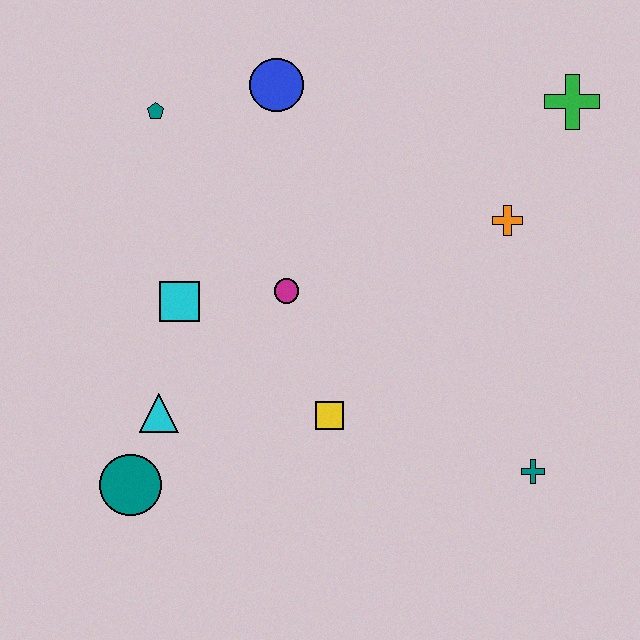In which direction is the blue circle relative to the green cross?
The blue circle is to the left of the green cross.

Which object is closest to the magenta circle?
The cyan square is closest to the magenta circle.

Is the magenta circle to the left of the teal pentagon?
No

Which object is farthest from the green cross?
The teal circle is farthest from the green cross.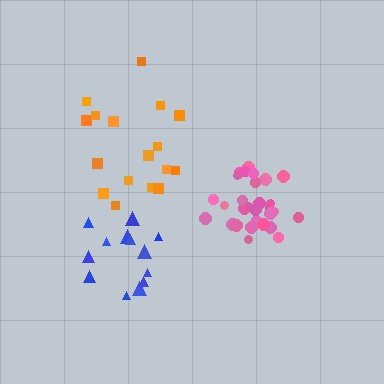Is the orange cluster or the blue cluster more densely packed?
Blue.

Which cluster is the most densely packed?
Pink.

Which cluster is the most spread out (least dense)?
Orange.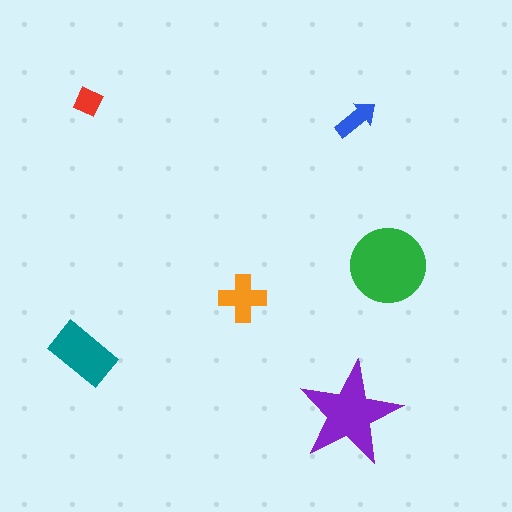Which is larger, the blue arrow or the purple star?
The purple star.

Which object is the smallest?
The red diamond.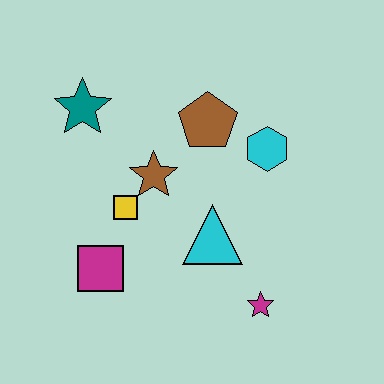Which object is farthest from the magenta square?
The cyan hexagon is farthest from the magenta square.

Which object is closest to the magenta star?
The cyan triangle is closest to the magenta star.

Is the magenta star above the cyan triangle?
No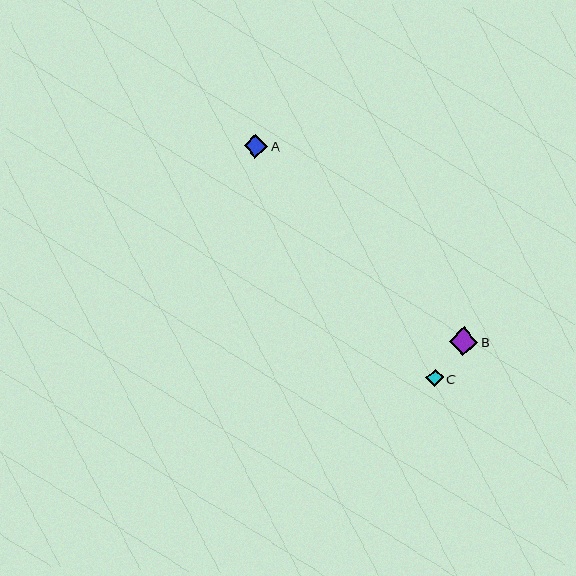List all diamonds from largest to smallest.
From largest to smallest: B, A, C.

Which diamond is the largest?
Diamond B is the largest with a size of approximately 28 pixels.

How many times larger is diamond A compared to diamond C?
Diamond A is approximately 1.3 times the size of diamond C.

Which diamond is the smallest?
Diamond C is the smallest with a size of approximately 18 pixels.